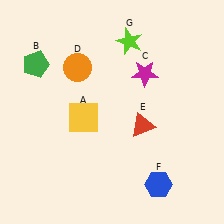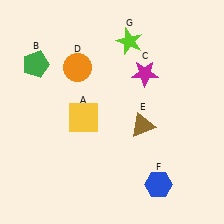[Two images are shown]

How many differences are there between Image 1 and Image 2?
There is 1 difference between the two images.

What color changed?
The triangle (E) changed from red in Image 1 to brown in Image 2.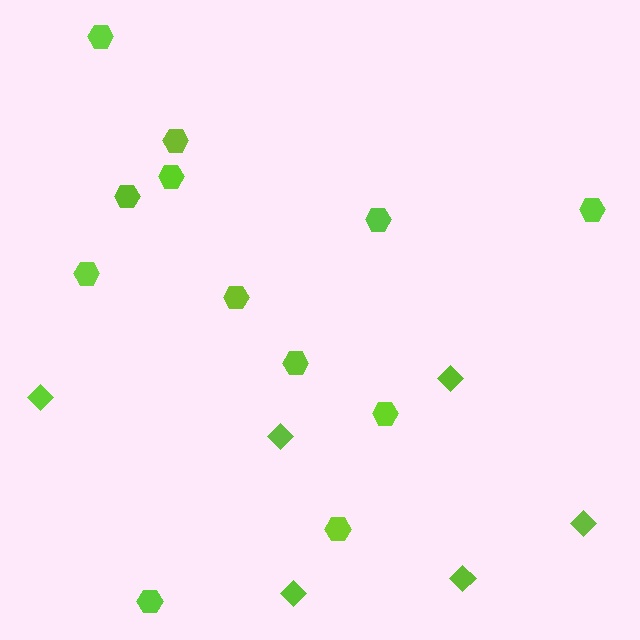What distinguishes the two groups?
There are 2 groups: one group of hexagons (12) and one group of diamonds (6).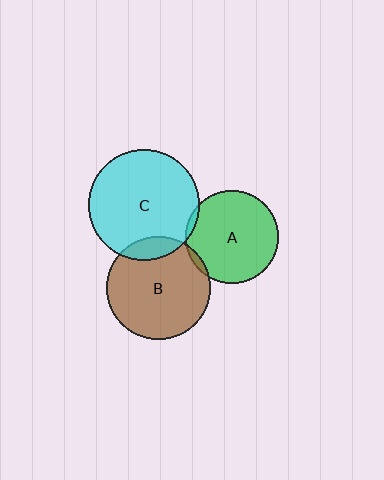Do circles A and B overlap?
Yes.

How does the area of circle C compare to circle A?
Approximately 1.4 times.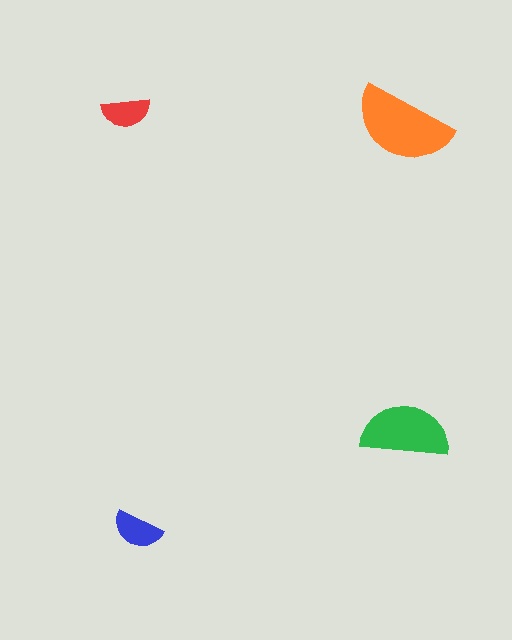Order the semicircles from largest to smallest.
the orange one, the green one, the blue one, the red one.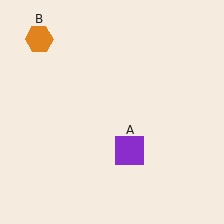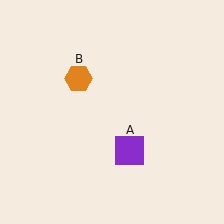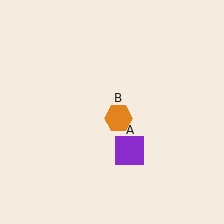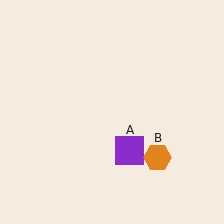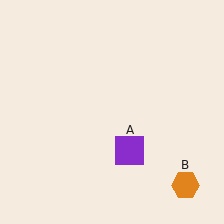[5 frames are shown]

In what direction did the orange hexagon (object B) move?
The orange hexagon (object B) moved down and to the right.